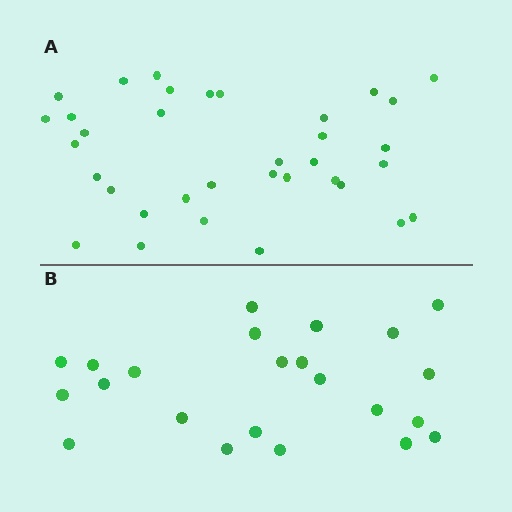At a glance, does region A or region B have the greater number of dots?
Region A (the top region) has more dots.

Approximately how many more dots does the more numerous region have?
Region A has roughly 12 or so more dots than region B.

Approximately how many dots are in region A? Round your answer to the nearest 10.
About 40 dots. (The exact count is 35, which rounds to 40.)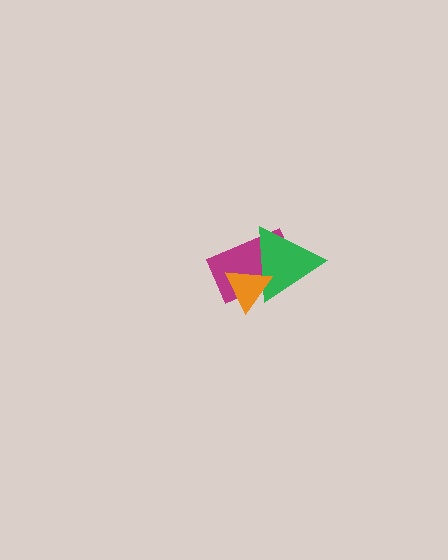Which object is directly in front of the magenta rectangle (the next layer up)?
The green triangle is directly in front of the magenta rectangle.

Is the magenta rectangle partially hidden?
Yes, it is partially covered by another shape.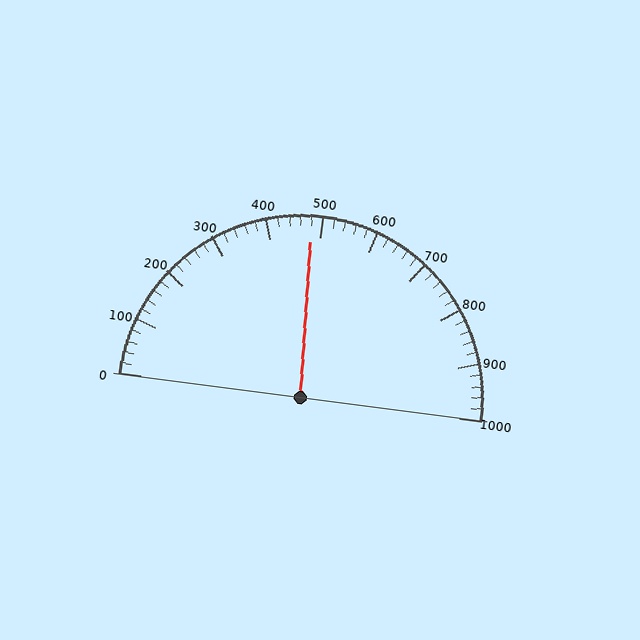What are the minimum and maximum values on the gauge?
The gauge ranges from 0 to 1000.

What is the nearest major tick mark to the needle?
The nearest major tick mark is 500.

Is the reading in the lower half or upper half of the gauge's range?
The reading is in the lower half of the range (0 to 1000).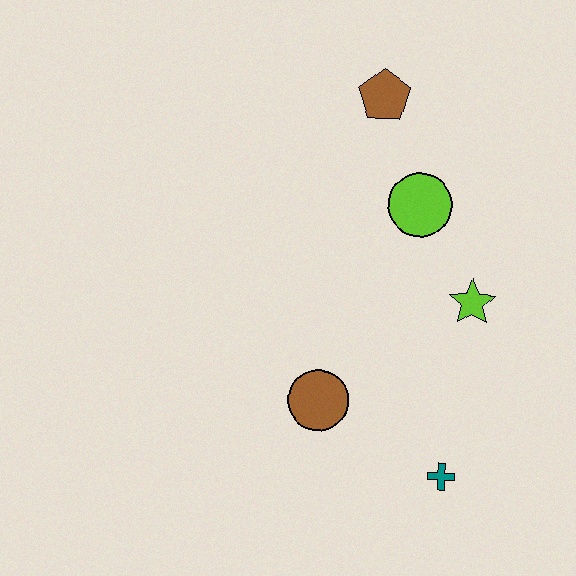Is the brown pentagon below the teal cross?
No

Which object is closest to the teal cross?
The brown circle is closest to the teal cross.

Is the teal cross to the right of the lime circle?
Yes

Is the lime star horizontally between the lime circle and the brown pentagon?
No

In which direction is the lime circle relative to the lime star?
The lime circle is above the lime star.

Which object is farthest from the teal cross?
The brown pentagon is farthest from the teal cross.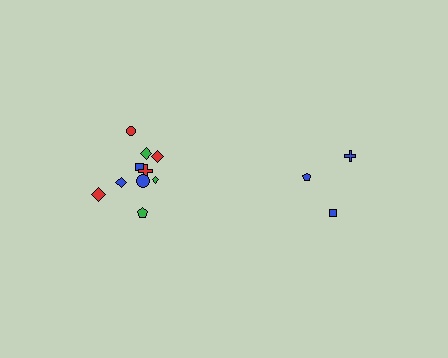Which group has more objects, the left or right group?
The left group.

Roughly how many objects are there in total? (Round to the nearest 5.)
Roughly 15 objects in total.